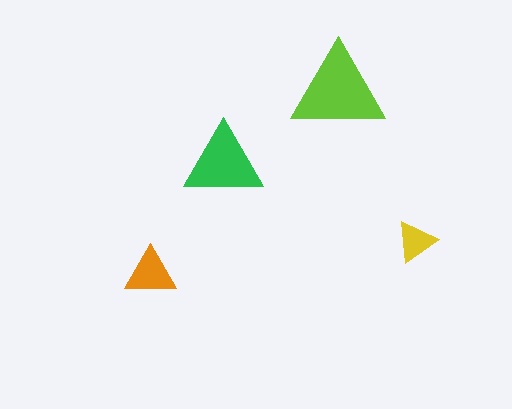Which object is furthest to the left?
The orange triangle is leftmost.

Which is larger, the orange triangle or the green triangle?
The green one.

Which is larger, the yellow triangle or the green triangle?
The green one.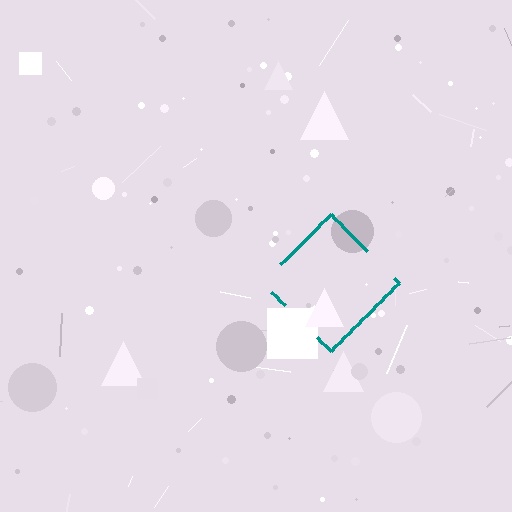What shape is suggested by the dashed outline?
The dashed outline suggests a diamond.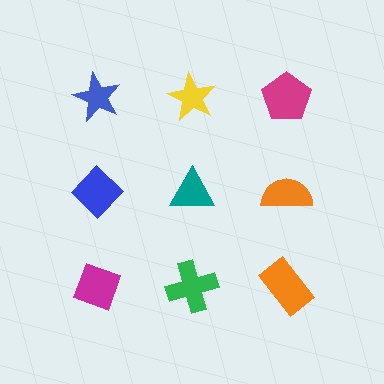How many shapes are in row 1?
3 shapes.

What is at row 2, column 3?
An orange semicircle.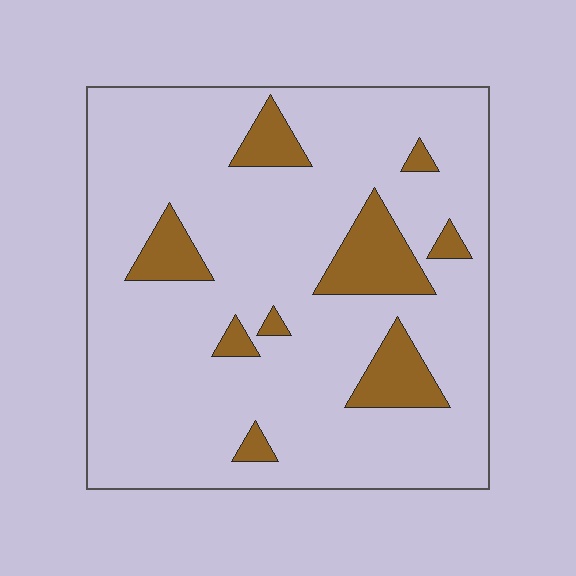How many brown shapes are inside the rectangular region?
9.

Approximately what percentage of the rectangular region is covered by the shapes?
Approximately 15%.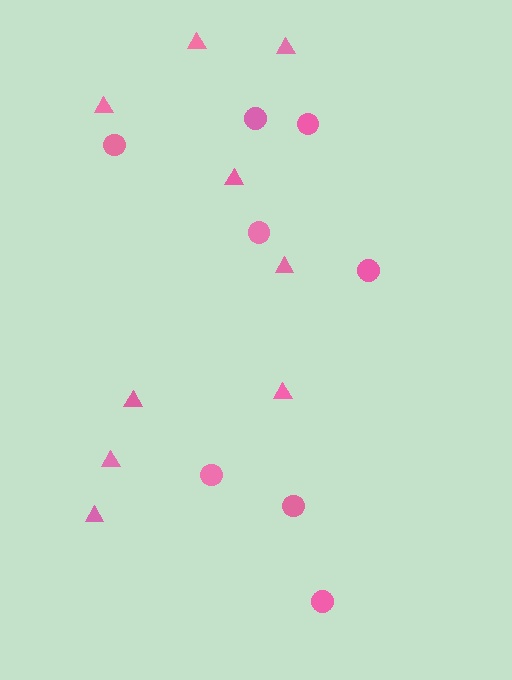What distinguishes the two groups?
There are 2 groups: one group of circles (8) and one group of triangles (9).